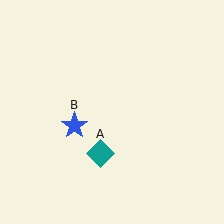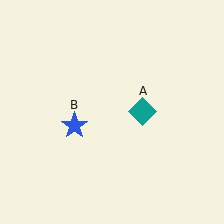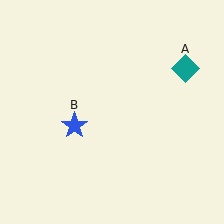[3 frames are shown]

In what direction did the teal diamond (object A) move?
The teal diamond (object A) moved up and to the right.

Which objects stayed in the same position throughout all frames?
Blue star (object B) remained stationary.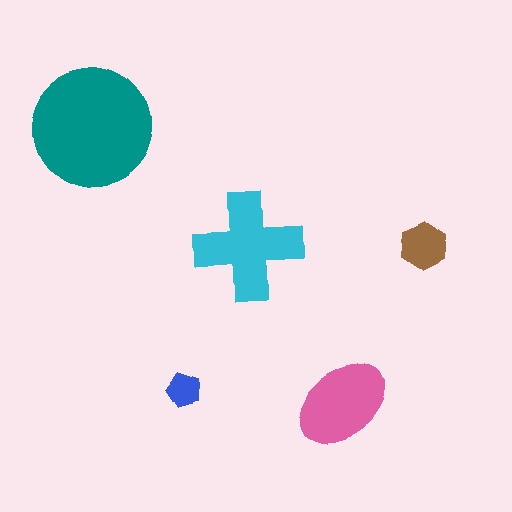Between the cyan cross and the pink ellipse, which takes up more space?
The cyan cross.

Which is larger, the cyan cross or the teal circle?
The teal circle.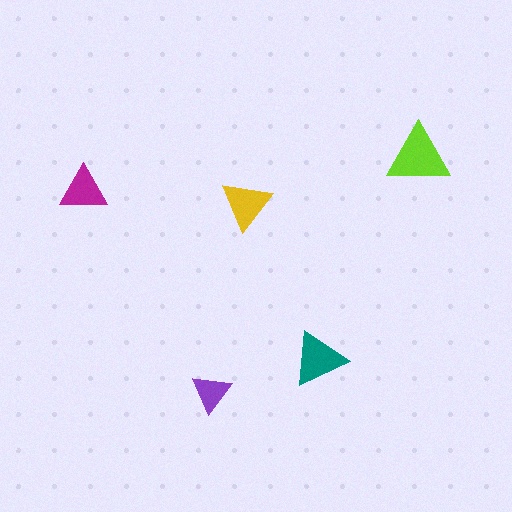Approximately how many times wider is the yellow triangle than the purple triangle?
About 1.5 times wider.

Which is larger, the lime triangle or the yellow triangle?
The lime one.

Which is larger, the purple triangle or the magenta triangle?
The magenta one.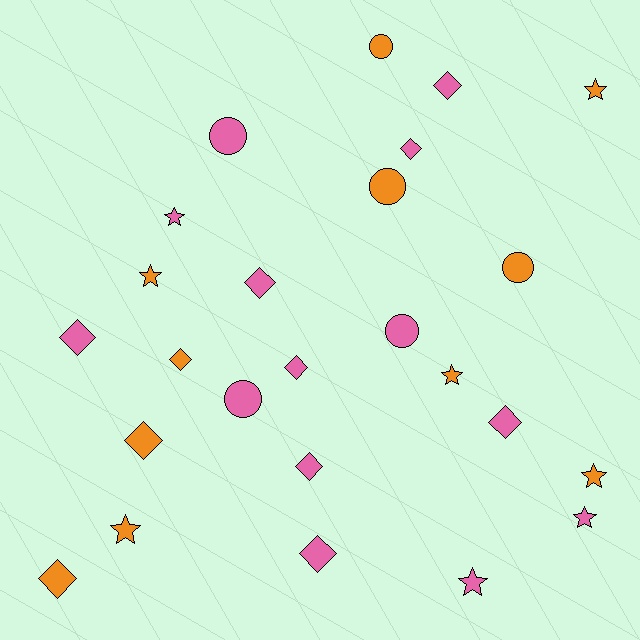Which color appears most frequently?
Pink, with 14 objects.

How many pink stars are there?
There are 3 pink stars.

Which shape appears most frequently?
Diamond, with 11 objects.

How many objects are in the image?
There are 25 objects.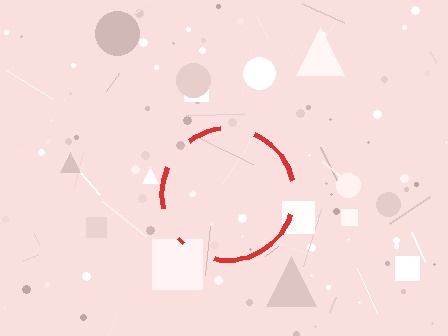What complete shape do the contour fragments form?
The contour fragments form a circle.